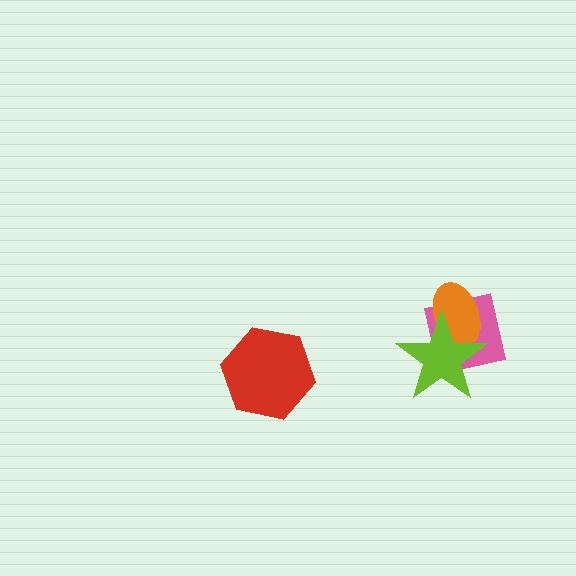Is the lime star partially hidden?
No, no other shape covers it.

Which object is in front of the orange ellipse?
The lime star is in front of the orange ellipse.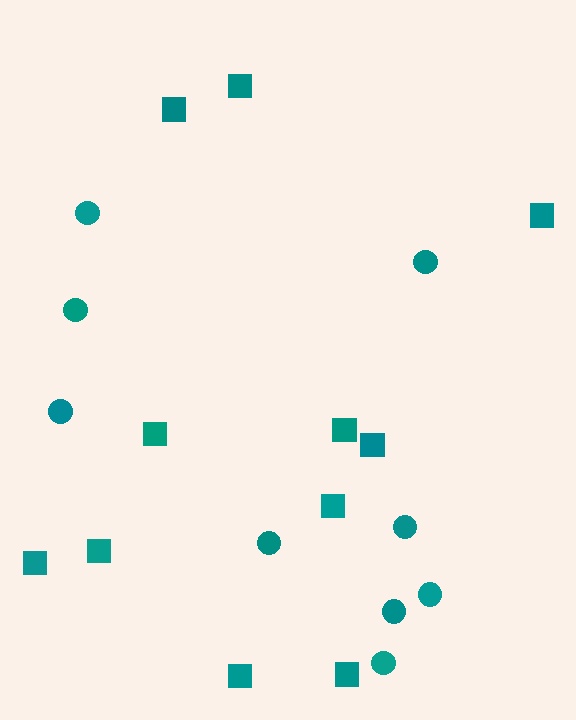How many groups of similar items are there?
There are 2 groups: one group of circles (9) and one group of squares (11).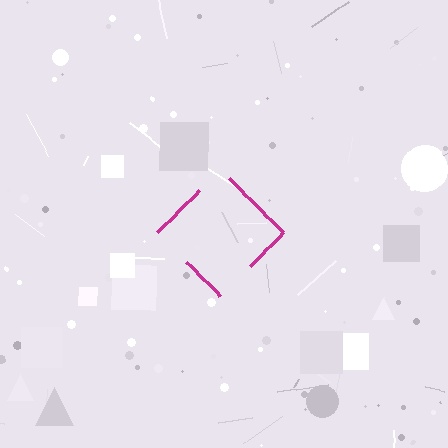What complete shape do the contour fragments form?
The contour fragments form a diamond.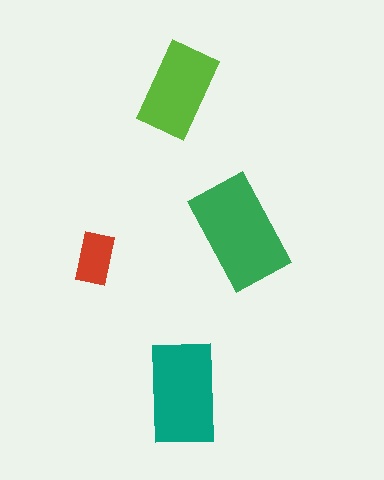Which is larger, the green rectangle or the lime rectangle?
The green one.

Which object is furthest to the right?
The green rectangle is rightmost.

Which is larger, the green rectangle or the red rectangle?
The green one.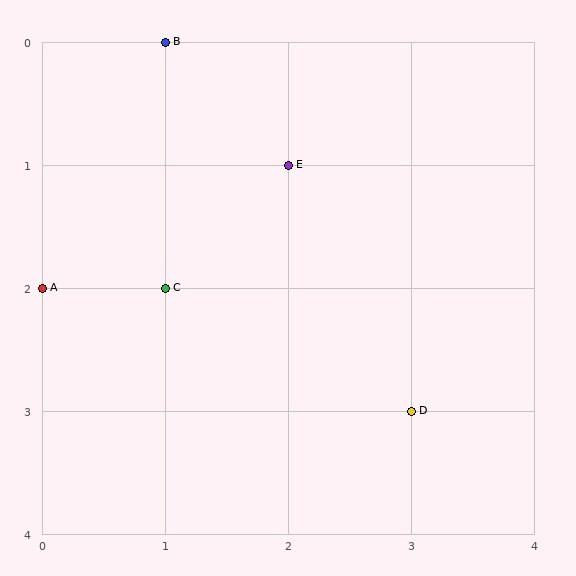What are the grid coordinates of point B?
Point B is at grid coordinates (1, 0).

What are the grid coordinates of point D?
Point D is at grid coordinates (3, 3).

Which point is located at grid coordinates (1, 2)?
Point C is at (1, 2).